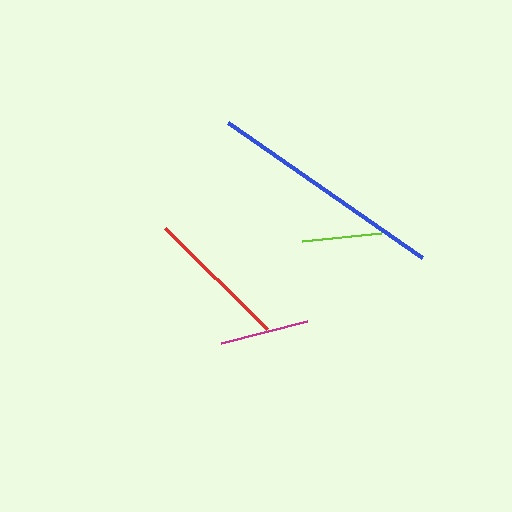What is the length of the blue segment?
The blue segment is approximately 236 pixels long.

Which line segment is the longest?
The blue line is the longest at approximately 236 pixels.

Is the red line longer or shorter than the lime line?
The red line is longer than the lime line.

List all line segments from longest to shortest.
From longest to shortest: blue, red, magenta, lime.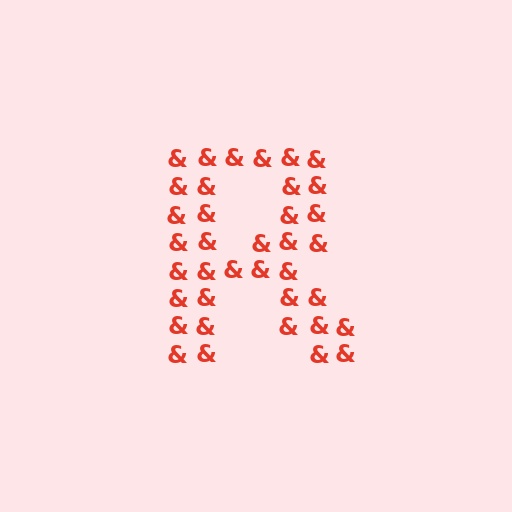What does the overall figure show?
The overall figure shows the letter R.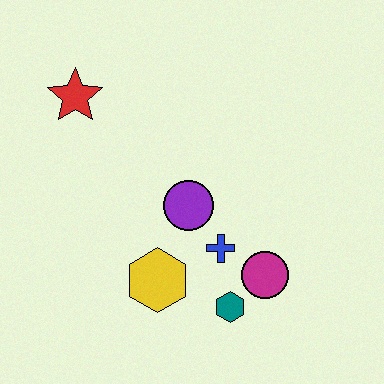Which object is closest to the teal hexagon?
The magenta circle is closest to the teal hexagon.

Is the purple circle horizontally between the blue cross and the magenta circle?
No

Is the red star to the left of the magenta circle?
Yes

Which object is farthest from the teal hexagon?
The red star is farthest from the teal hexagon.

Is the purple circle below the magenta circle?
No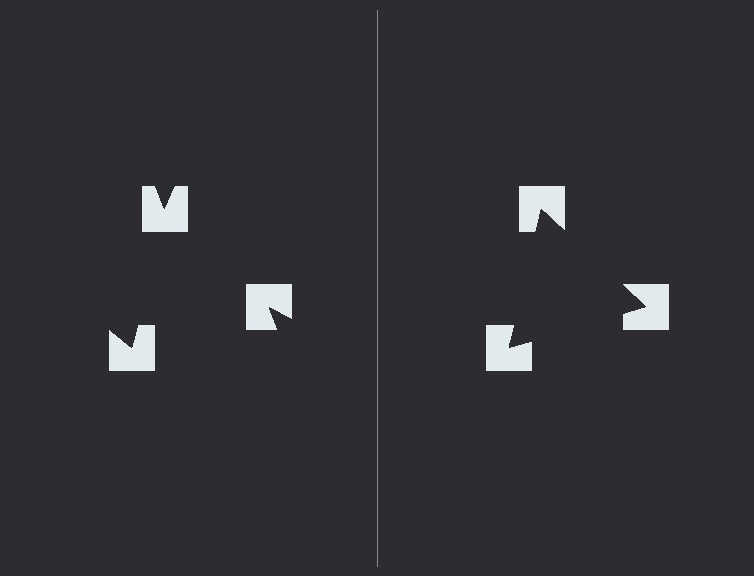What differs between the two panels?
The notched squares are positioned identically on both sides; only the wedge orientations differ. On the right they align to a triangle; on the left they are misaligned.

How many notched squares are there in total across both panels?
6 — 3 on each side.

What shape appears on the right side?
An illusory triangle.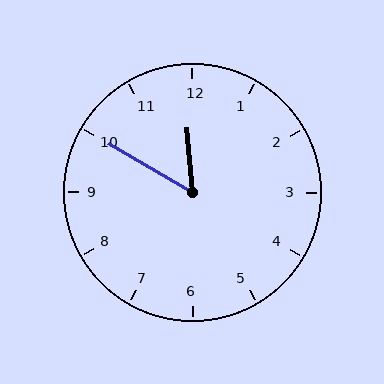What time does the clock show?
11:50.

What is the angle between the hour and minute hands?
Approximately 55 degrees.